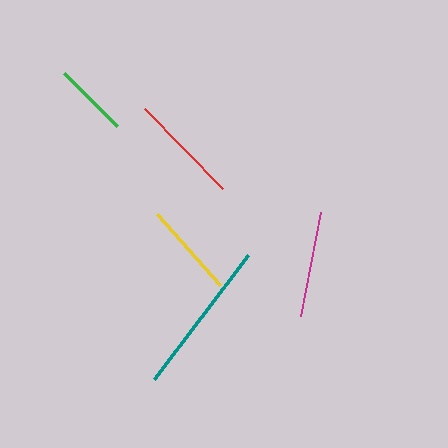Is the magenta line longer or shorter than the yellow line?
The magenta line is longer than the yellow line.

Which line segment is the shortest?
The green line is the shortest at approximately 74 pixels.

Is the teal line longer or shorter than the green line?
The teal line is longer than the green line.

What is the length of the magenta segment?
The magenta segment is approximately 106 pixels long.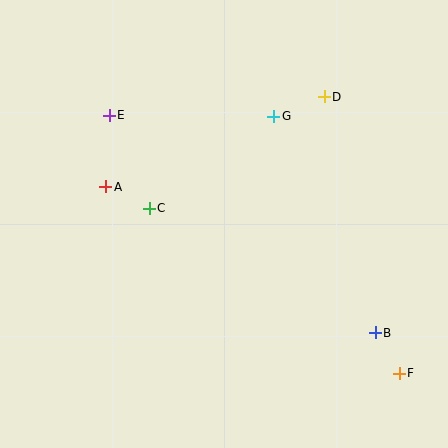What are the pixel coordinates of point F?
Point F is at (399, 373).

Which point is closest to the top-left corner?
Point E is closest to the top-left corner.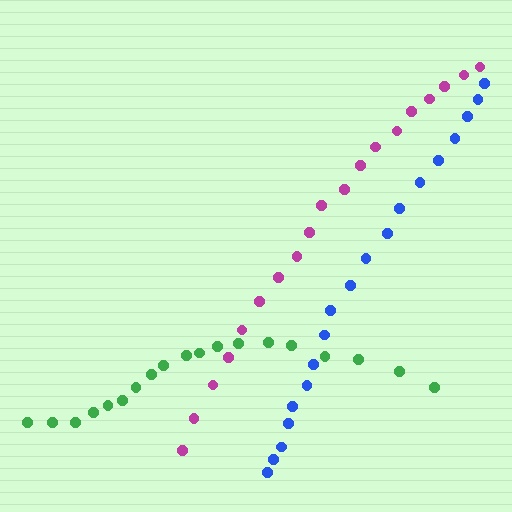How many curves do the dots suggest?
There are 3 distinct paths.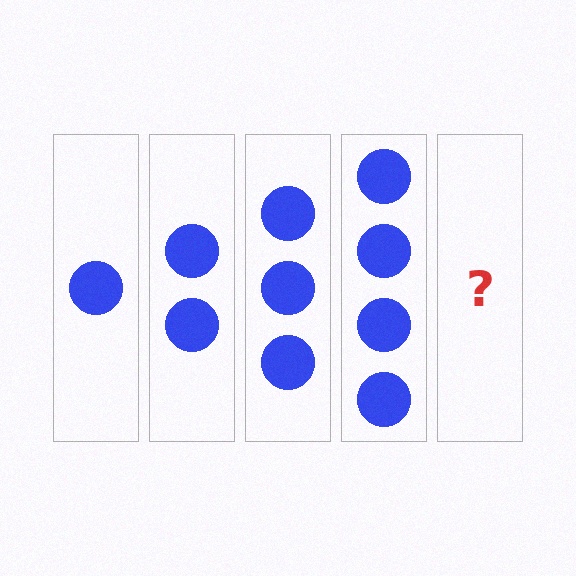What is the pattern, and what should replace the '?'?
The pattern is that each step adds one more circle. The '?' should be 5 circles.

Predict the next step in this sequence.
The next step is 5 circles.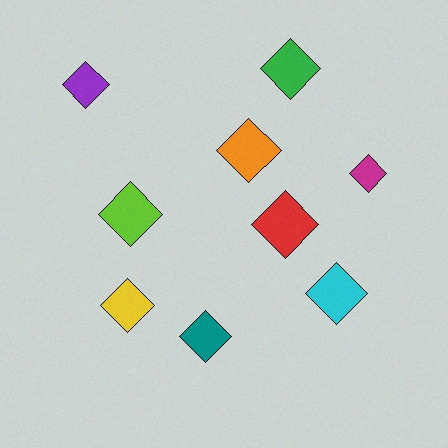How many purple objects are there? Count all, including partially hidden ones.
There is 1 purple object.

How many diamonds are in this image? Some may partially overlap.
There are 9 diamonds.